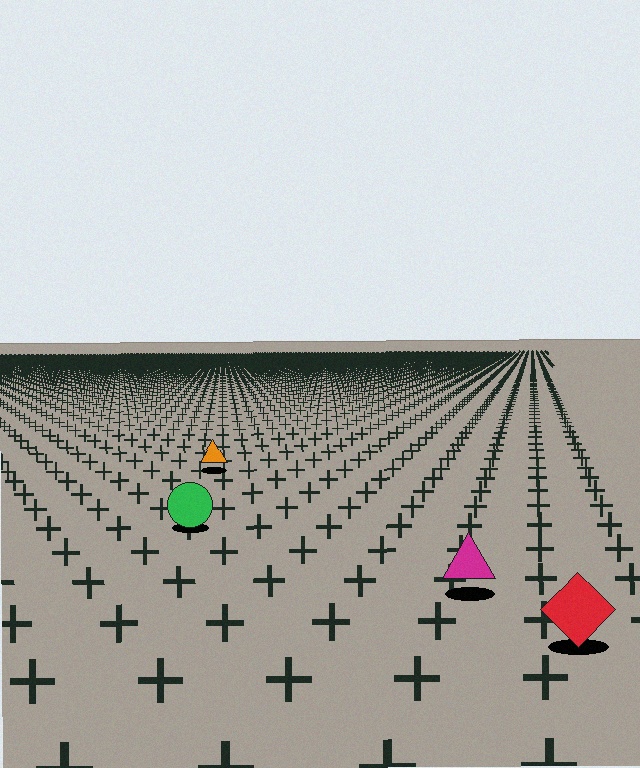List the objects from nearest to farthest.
From nearest to farthest: the red diamond, the magenta triangle, the green circle, the orange triangle.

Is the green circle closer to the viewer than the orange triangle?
Yes. The green circle is closer — you can tell from the texture gradient: the ground texture is coarser near it.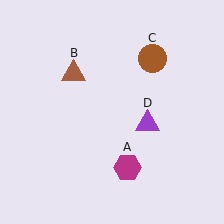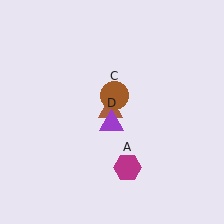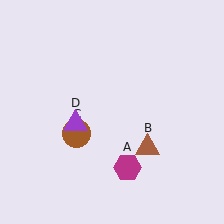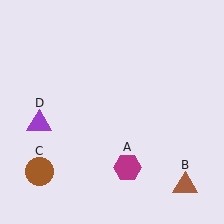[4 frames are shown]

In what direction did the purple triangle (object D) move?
The purple triangle (object D) moved left.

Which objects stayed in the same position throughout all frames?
Magenta hexagon (object A) remained stationary.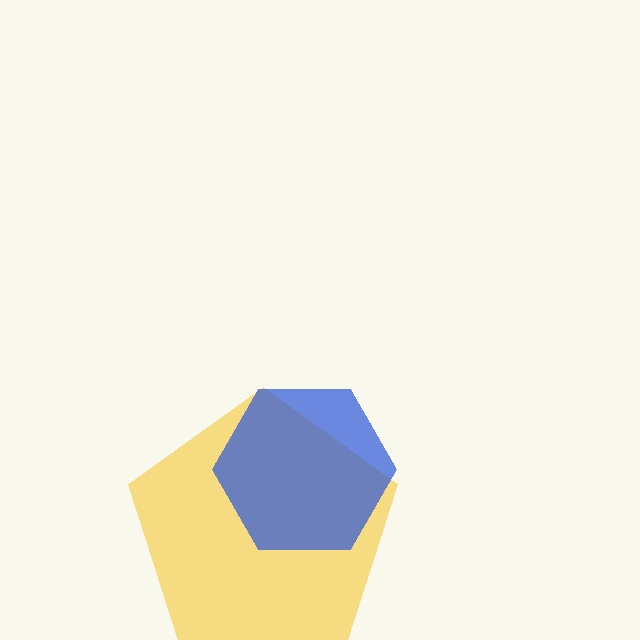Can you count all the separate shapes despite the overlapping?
Yes, there are 2 separate shapes.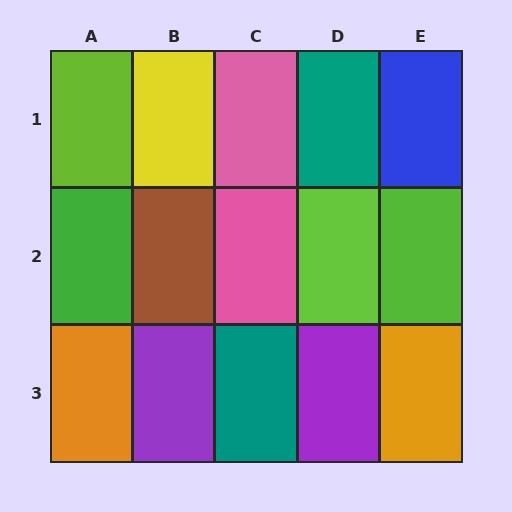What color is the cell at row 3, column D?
Purple.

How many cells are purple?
2 cells are purple.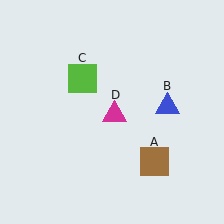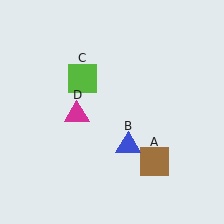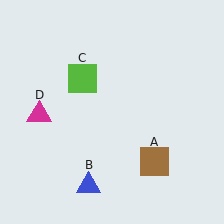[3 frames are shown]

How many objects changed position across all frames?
2 objects changed position: blue triangle (object B), magenta triangle (object D).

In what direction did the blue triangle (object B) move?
The blue triangle (object B) moved down and to the left.